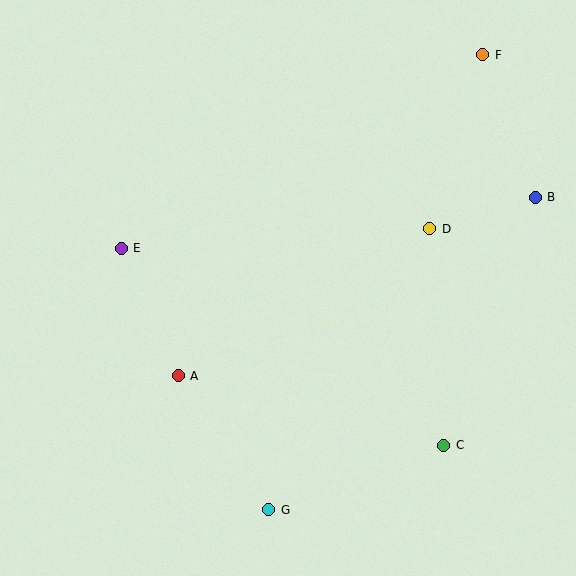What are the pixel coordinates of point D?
Point D is at (430, 229).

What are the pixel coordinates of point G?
Point G is at (269, 510).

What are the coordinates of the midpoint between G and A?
The midpoint between G and A is at (224, 443).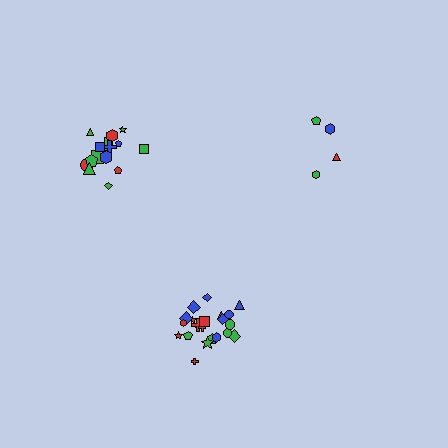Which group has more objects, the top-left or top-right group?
The top-left group.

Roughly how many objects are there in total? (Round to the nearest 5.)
Roughly 40 objects in total.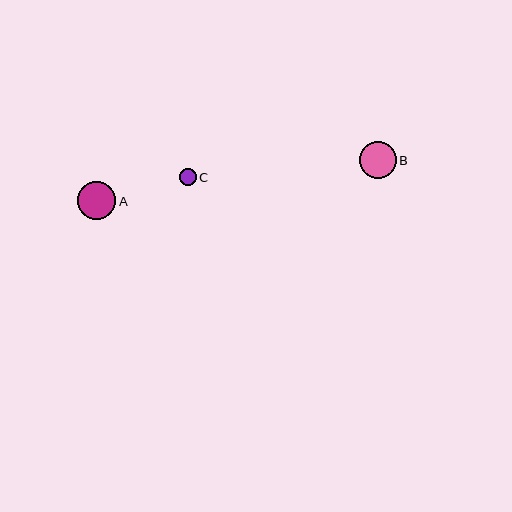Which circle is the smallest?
Circle C is the smallest with a size of approximately 17 pixels.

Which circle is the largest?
Circle A is the largest with a size of approximately 38 pixels.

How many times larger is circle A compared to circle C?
Circle A is approximately 2.3 times the size of circle C.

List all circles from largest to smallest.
From largest to smallest: A, B, C.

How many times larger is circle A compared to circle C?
Circle A is approximately 2.3 times the size of circle C.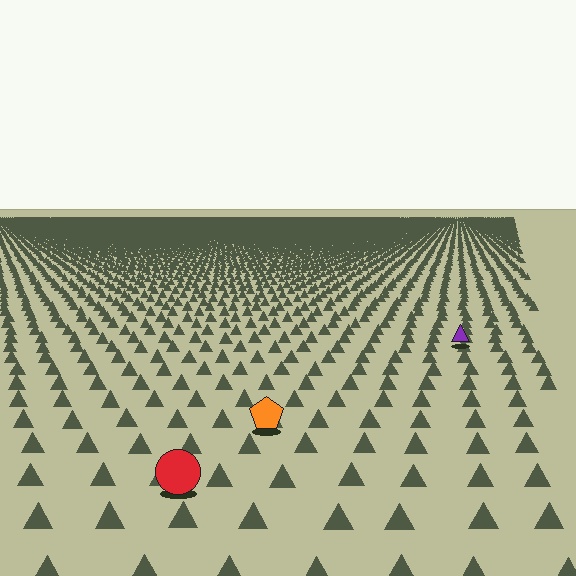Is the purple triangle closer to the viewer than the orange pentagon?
No. The orange pentagon is closer — you can tell from the texture gradient: the ground texture is coarser near it.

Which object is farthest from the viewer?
The purple triangle is farthest from the viewer. It appears smaller and the ground texture around it is denser.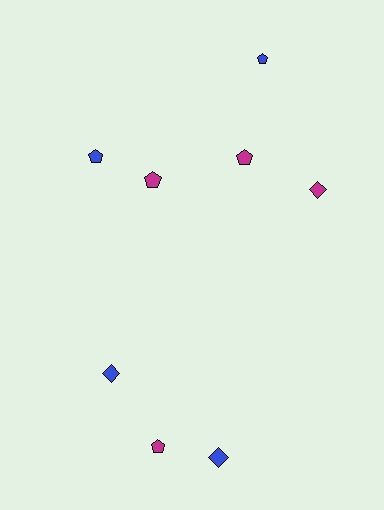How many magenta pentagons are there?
There are 3 magenta pentagons.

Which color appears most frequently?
Blue, with 4 objects.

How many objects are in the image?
There are 8 objects.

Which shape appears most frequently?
Pentagon, with 5 objects.